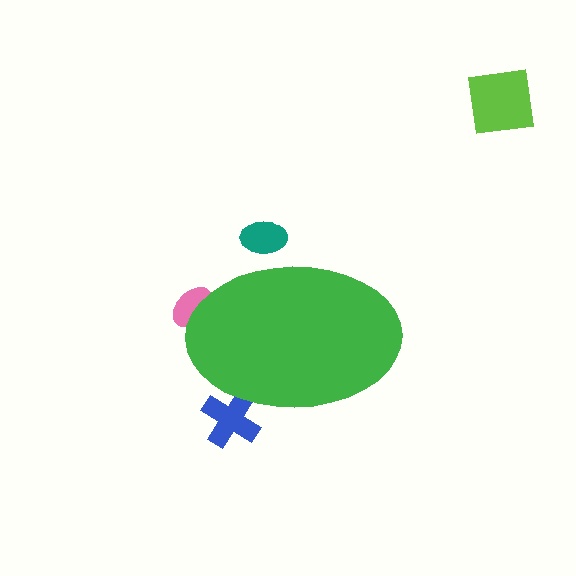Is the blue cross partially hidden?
Yes, the blue cross is partially hidden behind the green ellipse.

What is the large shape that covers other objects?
A green ellipse.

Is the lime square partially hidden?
No, the lime square is fully visible.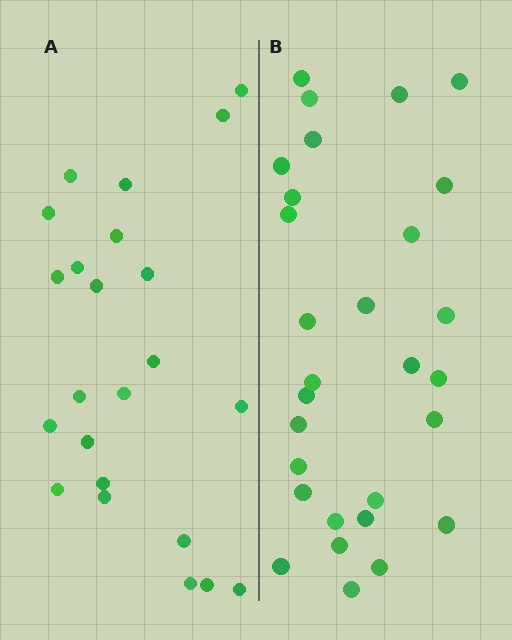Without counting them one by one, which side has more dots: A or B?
Region B (the right region) has more dots.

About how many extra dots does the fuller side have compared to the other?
Region B has about 6 more dots than region A.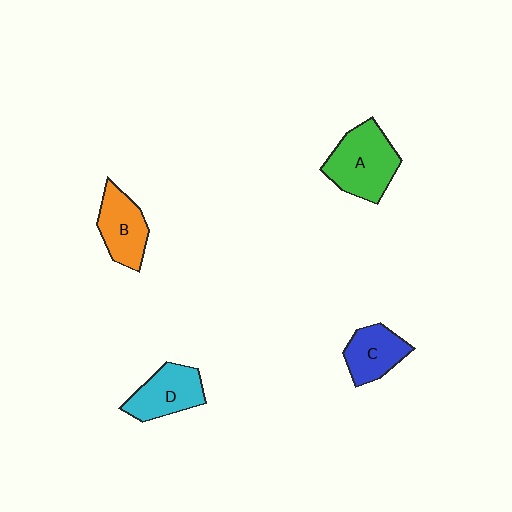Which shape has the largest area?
Shape A (green).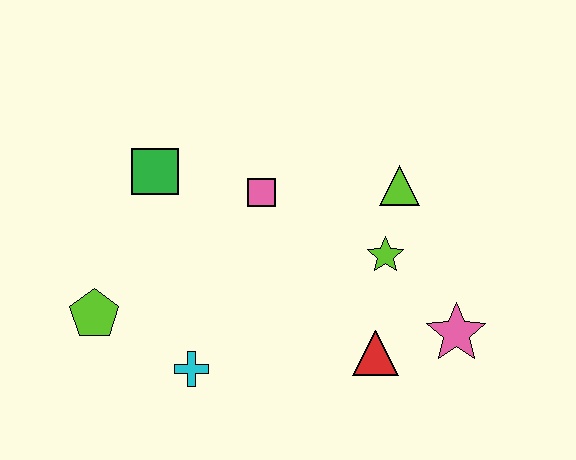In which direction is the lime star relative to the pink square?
The lime star is to the right of the pink square.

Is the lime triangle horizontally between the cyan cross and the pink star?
Yes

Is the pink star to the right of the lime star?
Yes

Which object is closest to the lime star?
The lime triangle is closest to the lime star.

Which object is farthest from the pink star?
The lime pentagon is farthest from the pink star.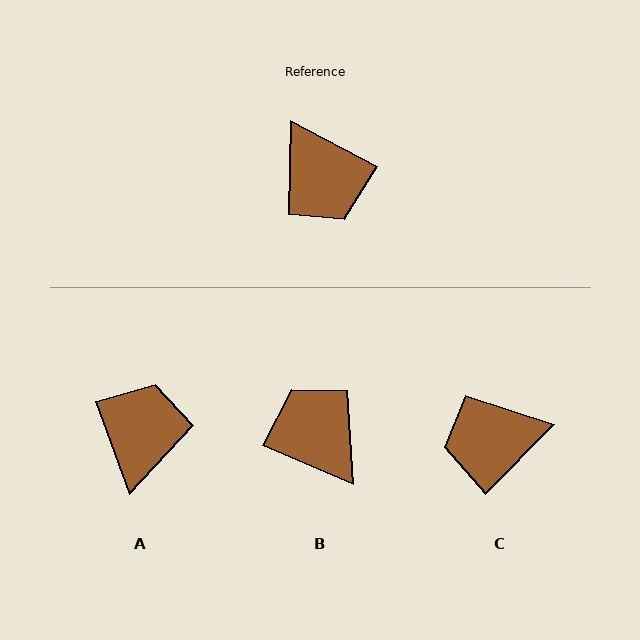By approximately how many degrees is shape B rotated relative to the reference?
Approximately 176 degrees clockwise.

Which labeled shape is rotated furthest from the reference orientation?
B, about 176 degrees away.